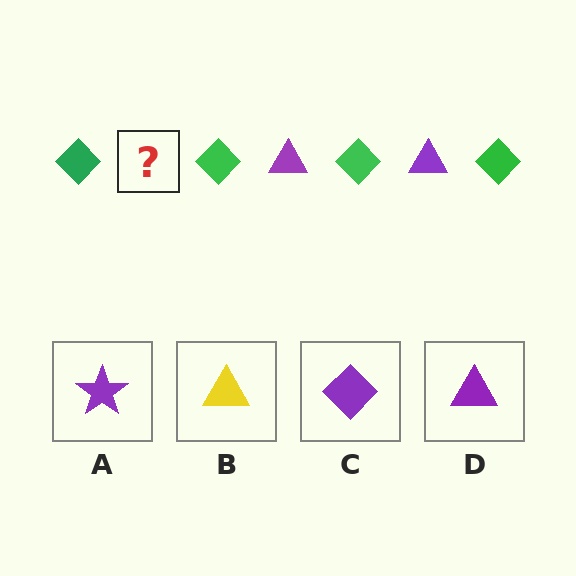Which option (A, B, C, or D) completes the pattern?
D.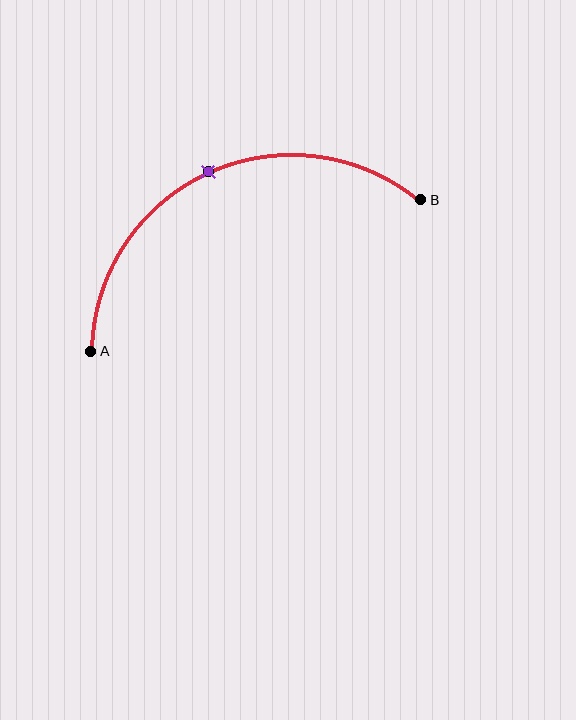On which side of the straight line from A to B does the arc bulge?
The arc bulges above the straight line connecting A and B.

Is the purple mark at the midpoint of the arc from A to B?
Yes. The purple mark lies on the arc at equal arc-length from both A and B — it is the arc midpoint.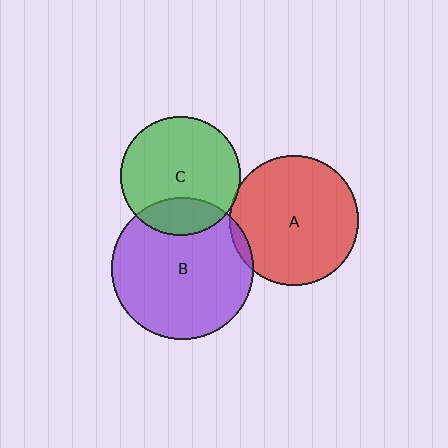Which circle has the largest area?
Circle B (purple).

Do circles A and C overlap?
Yes.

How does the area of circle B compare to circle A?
Approximately 1.2 times.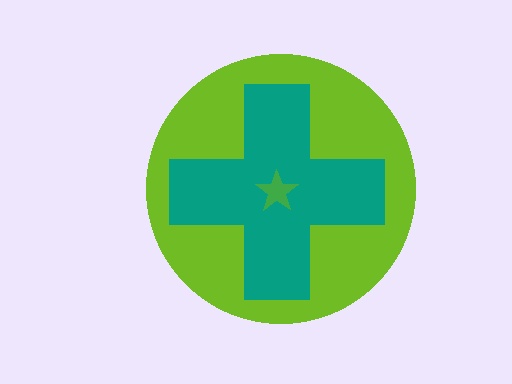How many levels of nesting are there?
3.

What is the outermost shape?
The lime circle.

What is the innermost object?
The green star.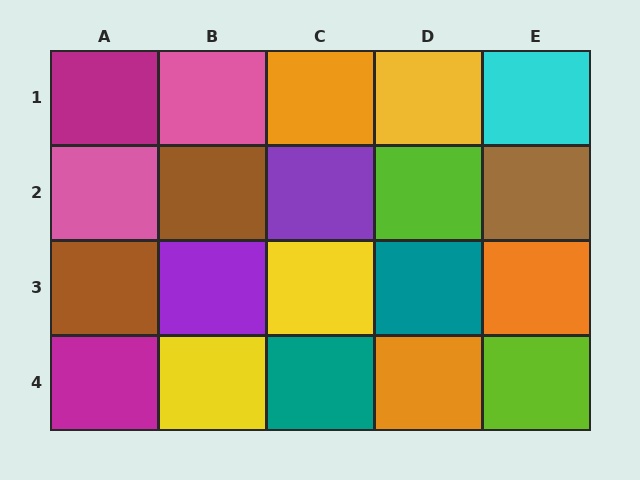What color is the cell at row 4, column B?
Yellow.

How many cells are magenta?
2 cells are magenta.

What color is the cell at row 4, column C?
Teal.